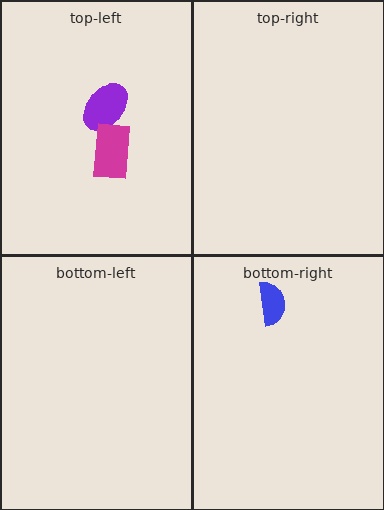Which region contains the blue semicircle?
The bottom-right region.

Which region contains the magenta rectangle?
The top-left region.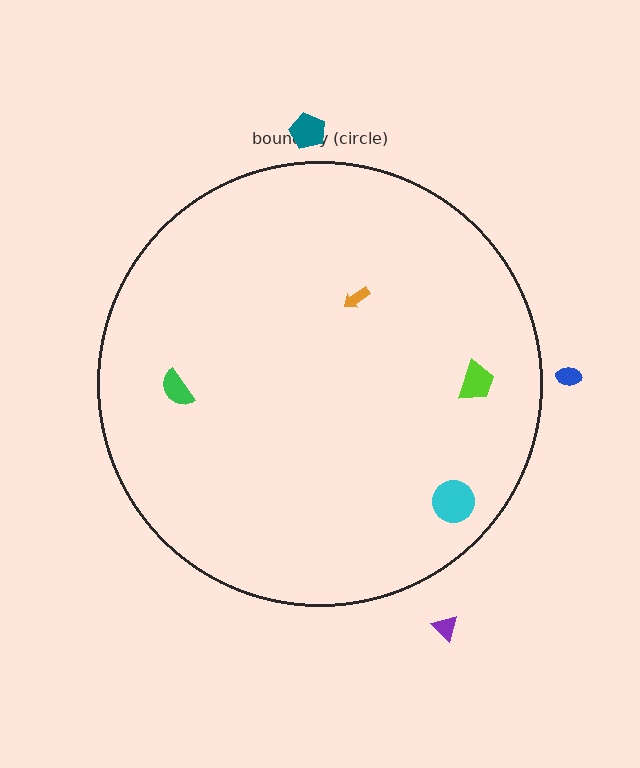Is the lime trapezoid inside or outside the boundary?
Inside.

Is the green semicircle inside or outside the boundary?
Inside.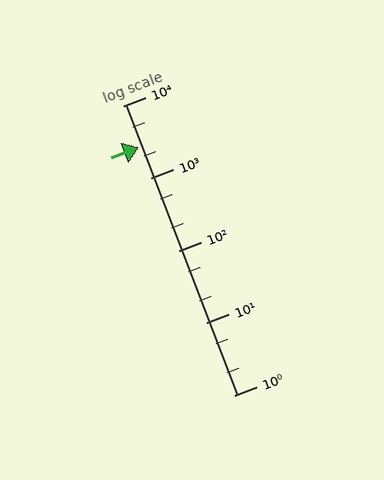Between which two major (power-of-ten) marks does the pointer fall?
The pointer is between 1000 and 10000.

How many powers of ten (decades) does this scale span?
The scale spans 4 decades, from 1 to 10000.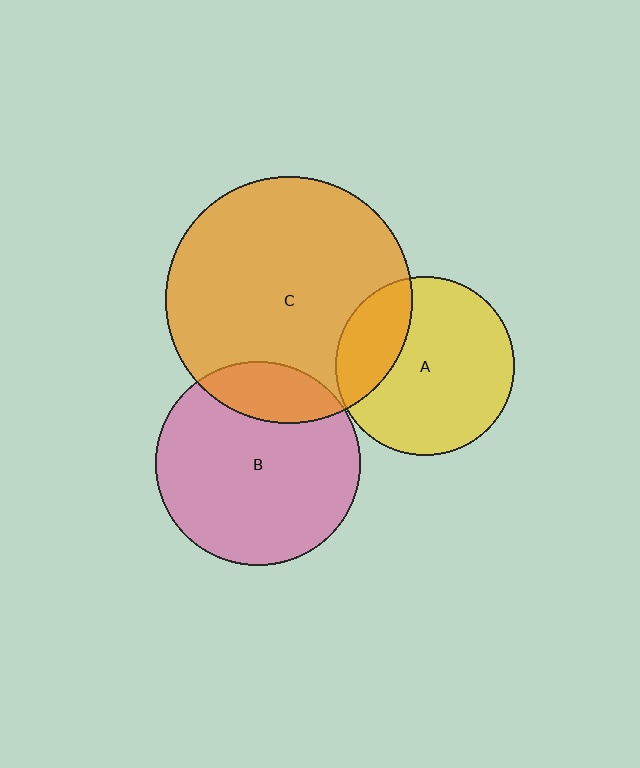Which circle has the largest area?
Circle C (orange).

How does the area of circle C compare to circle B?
Approximately 1.5 times.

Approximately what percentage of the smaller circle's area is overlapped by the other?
Approximately 25%.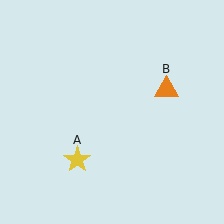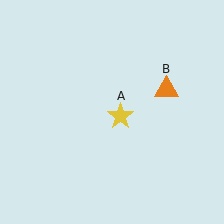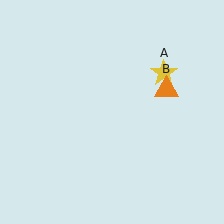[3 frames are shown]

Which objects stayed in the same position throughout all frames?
Orange triangle (object B) remained stationary.